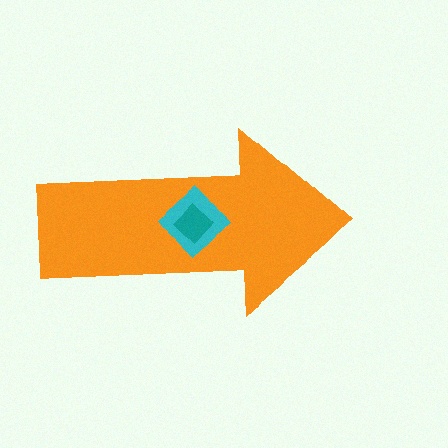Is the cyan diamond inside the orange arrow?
Yes.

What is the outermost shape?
The orange arrow.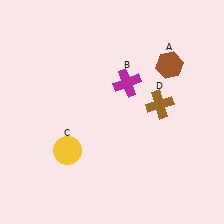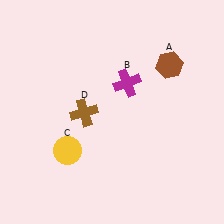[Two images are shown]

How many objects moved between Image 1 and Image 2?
1 object moved between the two images.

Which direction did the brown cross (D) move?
The brown cross (D) moved left.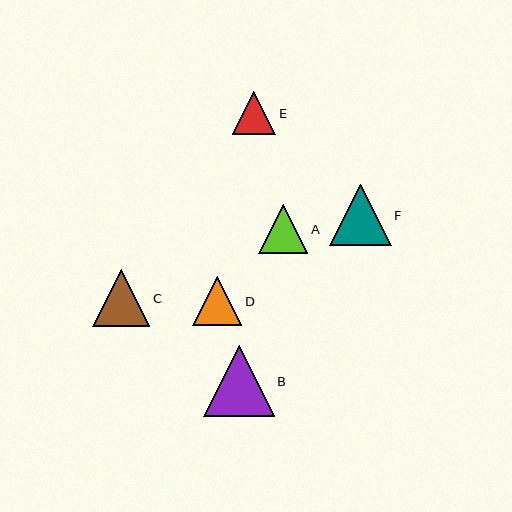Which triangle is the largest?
Triangle B is the largest with a size of approximately 70 pixels.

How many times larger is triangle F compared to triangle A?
Triangle F is approximately 1.3 times the size of triangle A.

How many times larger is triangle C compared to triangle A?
Triangle C is approximately 1.2 times the size of triangle A.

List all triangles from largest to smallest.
From largest to smallest: B, F, C, D, A, E.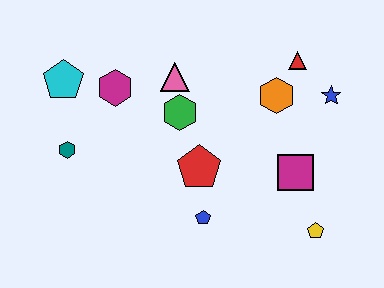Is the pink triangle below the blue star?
No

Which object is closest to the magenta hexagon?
The cyan pentagon is closest to the magenta hexagon.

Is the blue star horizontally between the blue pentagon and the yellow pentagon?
No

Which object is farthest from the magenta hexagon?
The yellow pentagon is farthest from the magenta hexagon.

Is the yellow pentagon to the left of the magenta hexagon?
No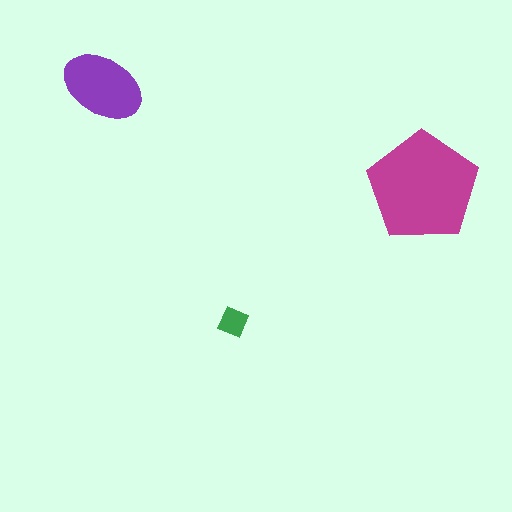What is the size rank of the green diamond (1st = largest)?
3rd.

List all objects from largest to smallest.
The magenta pentagon, the purple ellipse, the green diamond.